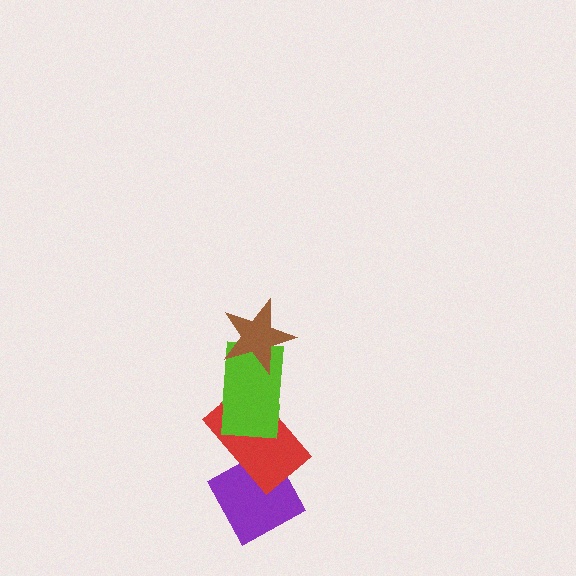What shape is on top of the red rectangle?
The lime rectangle is on top of the red rectangle.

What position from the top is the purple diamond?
The purple diamond is 4th from the top.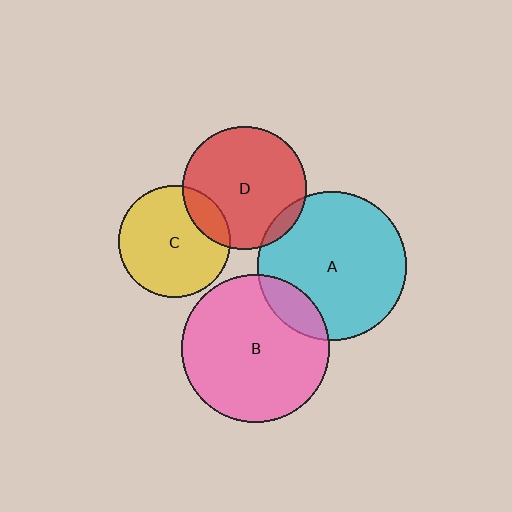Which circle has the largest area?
Circle A (cyan).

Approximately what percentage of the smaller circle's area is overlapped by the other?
Approximately 15%.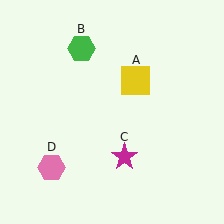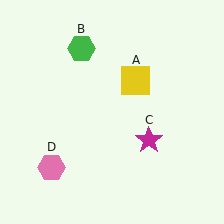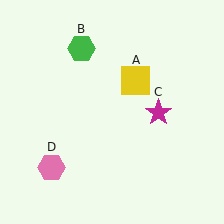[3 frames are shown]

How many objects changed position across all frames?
1 object changed position: magenta star (object C).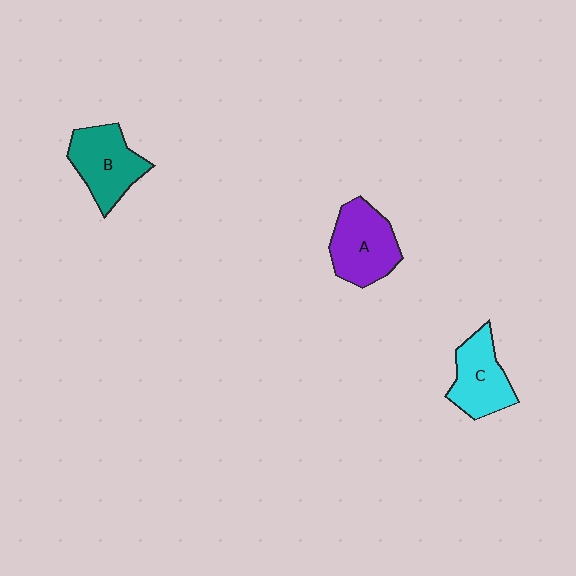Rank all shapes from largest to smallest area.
From largest to smallest: A (purple), B (teal), C (cyan).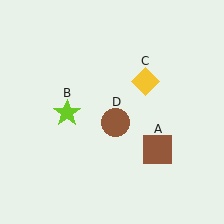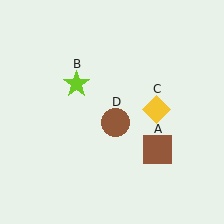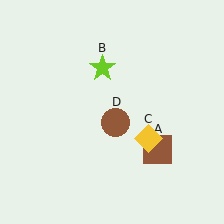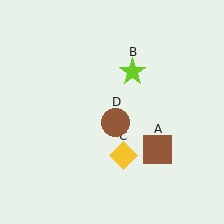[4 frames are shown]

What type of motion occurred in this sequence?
The lime star (object B), yellow diamond (object C) rotated clockwise around the center of the scene.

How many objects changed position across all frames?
2 objects changed position: lime star (object B), yellow diamond (object C).